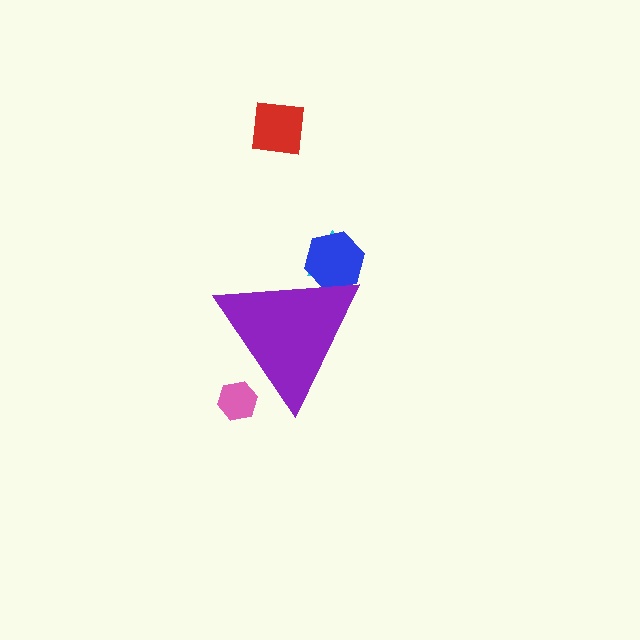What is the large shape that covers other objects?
A purple triangle.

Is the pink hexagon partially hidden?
Yes, the pink hexagon is partially hidden behind the purple triangle.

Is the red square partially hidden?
No, the red square is fully visible.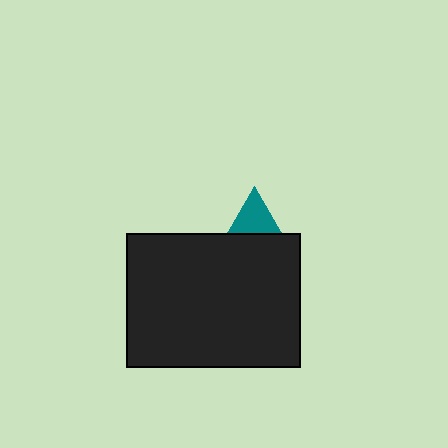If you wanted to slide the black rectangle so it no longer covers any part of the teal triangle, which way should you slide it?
Slide it down — that is the most direct way to separate the two shapes.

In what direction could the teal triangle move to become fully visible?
The teal triangle could move up. That would shift it out from behind the black rectangle entirely.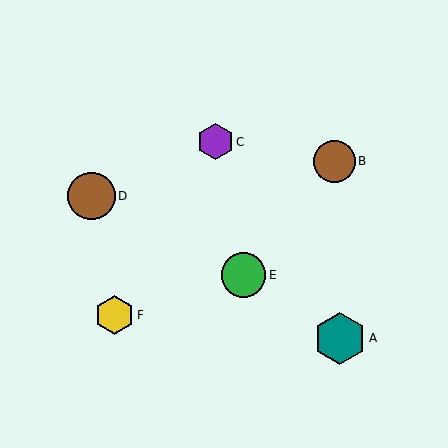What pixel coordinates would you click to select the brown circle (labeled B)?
Click at (334, 161) to select the brown circle B.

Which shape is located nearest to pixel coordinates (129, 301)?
The yellow hexagon (labeled F) at (115, 315) is nearest to that location.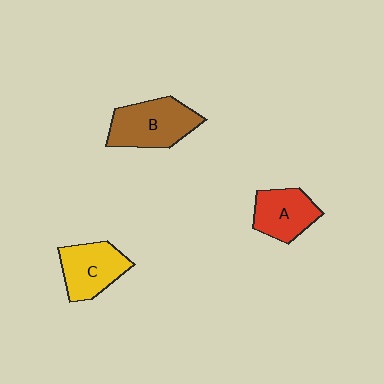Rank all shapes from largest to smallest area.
From largest to smallest: B (brown), C (yellow), A (red).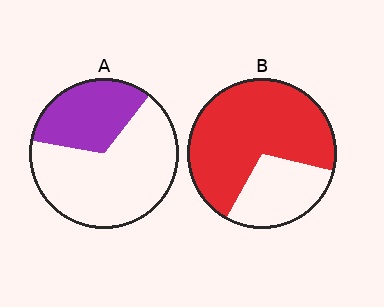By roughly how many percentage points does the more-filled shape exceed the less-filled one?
By roughly 40 percentage points (B over A).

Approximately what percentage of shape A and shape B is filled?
A is approximately 35% and B is approximately 70%.